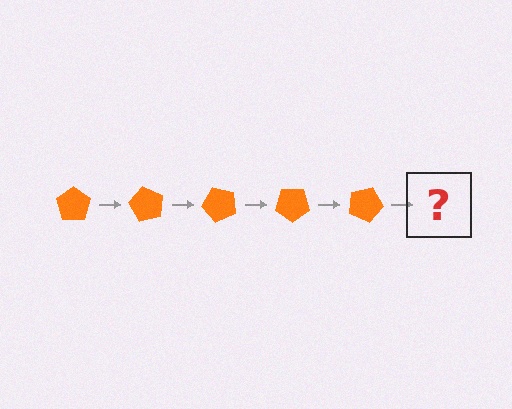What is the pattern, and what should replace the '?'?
The pattern is that the pentagon rotates 60 degrees each step. The '?' should be an orange pentagon rotated 300 degrees.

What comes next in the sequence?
The next element should be an orange pentagon rotated 300 degrees.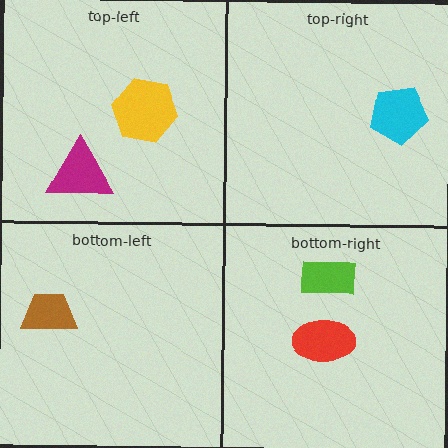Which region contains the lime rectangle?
The bottom-right region.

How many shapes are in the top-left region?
2.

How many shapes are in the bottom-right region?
2.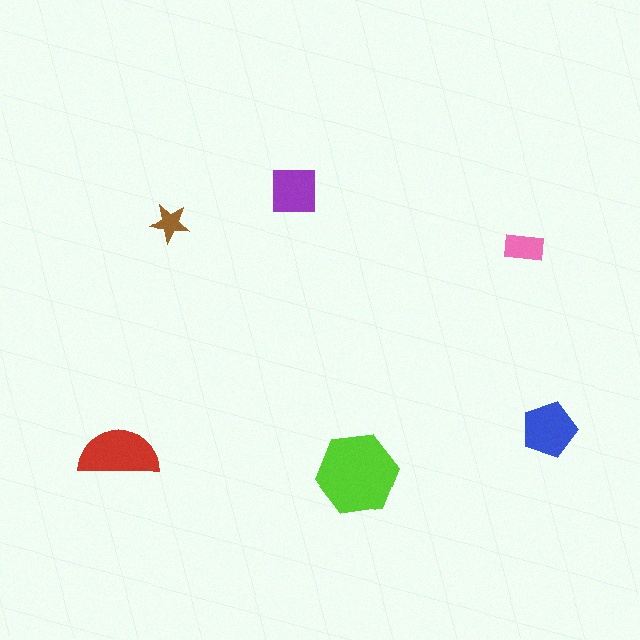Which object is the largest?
The lime hexagon.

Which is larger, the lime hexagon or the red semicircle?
The lime hexagon.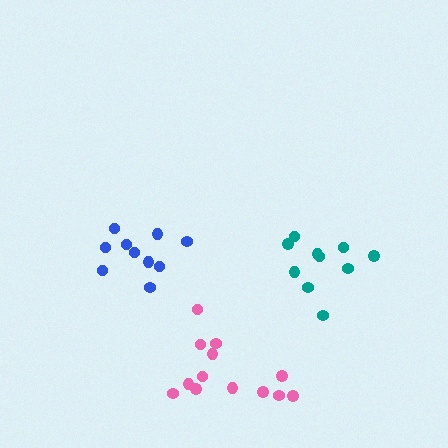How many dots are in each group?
Group 1: 13 dots, Group 2: 10 dots, Group 3: 10 dots (33 total).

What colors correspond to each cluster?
The clusters are colored: pink, blue, teal.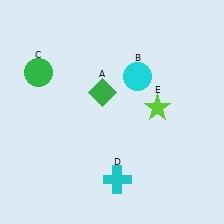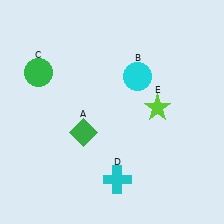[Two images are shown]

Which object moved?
The green diamond (A) moved down.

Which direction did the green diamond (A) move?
The green diamond (A) moved down.